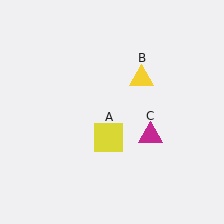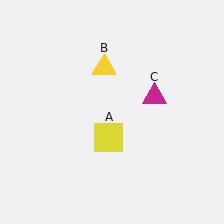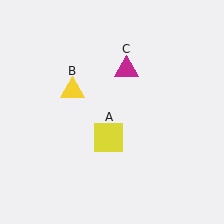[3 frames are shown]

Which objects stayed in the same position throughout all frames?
Yellow square (object A) remained stationary.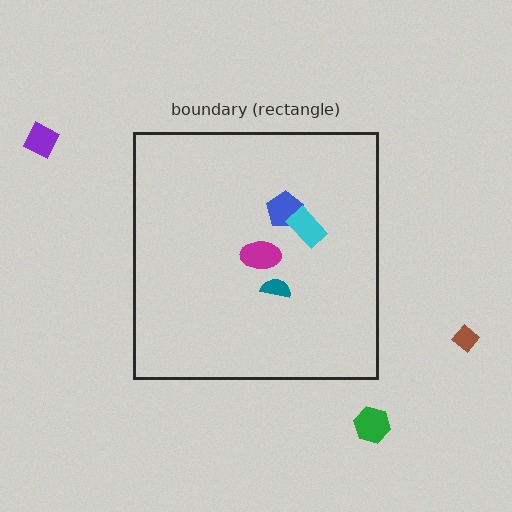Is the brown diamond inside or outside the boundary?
Outside.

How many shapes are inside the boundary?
4 inside, 3 outside.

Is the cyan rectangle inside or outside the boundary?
Inside.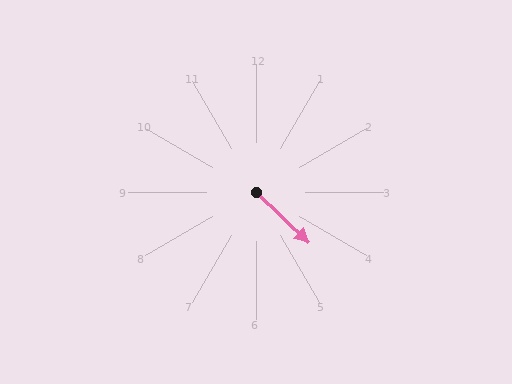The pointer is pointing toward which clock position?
Roughly 4 o'clock.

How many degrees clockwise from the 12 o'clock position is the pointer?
Approximately 134 degrees.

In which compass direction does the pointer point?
Southeast.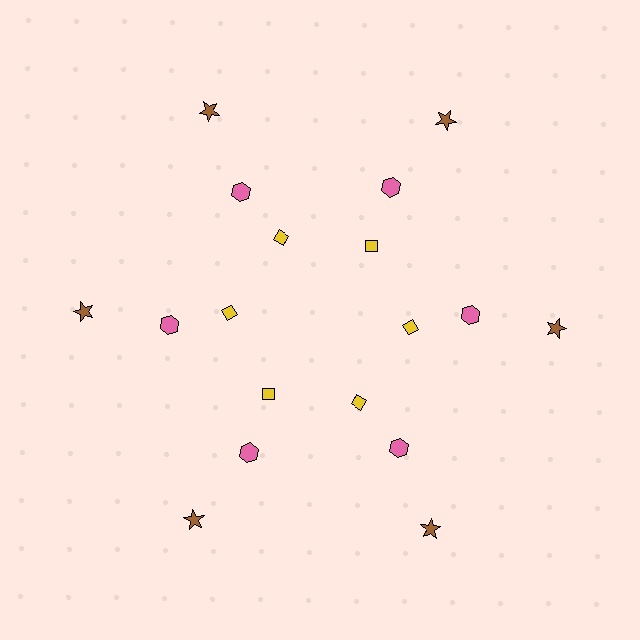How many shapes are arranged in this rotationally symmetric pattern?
There are 18 shapes, arranged in 6 groups of 3.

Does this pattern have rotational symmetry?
Yes, this pattern has 6-fold rotational symmetry. It looks the same after rotating 60 degrees around the center.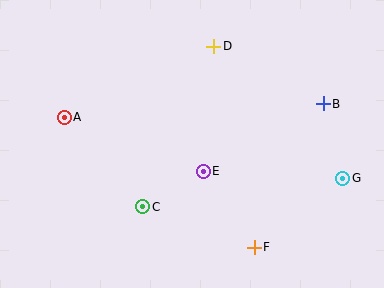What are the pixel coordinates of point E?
Point E is at (203, 171).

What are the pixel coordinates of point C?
Point C is at (143, 207).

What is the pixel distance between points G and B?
The distance between G and B is 77 pixels.